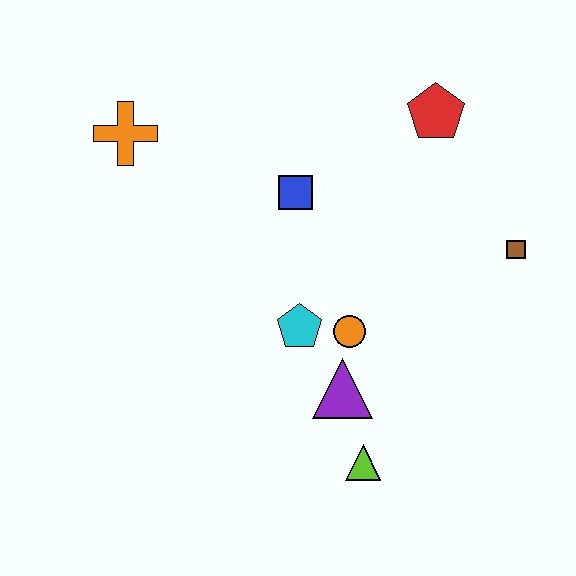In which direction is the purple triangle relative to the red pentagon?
The purple triangle is below the red pentagon.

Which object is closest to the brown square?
The red pentagon is closest to the brown square.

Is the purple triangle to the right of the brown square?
No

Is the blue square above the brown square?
Yes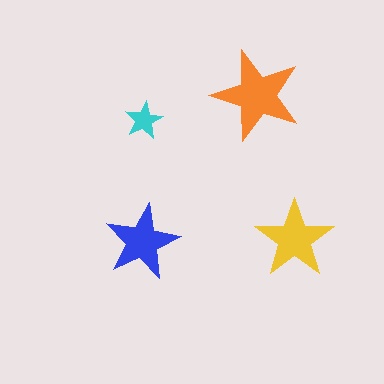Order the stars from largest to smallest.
the orange one, the yellow one, the blue one, the cyan one.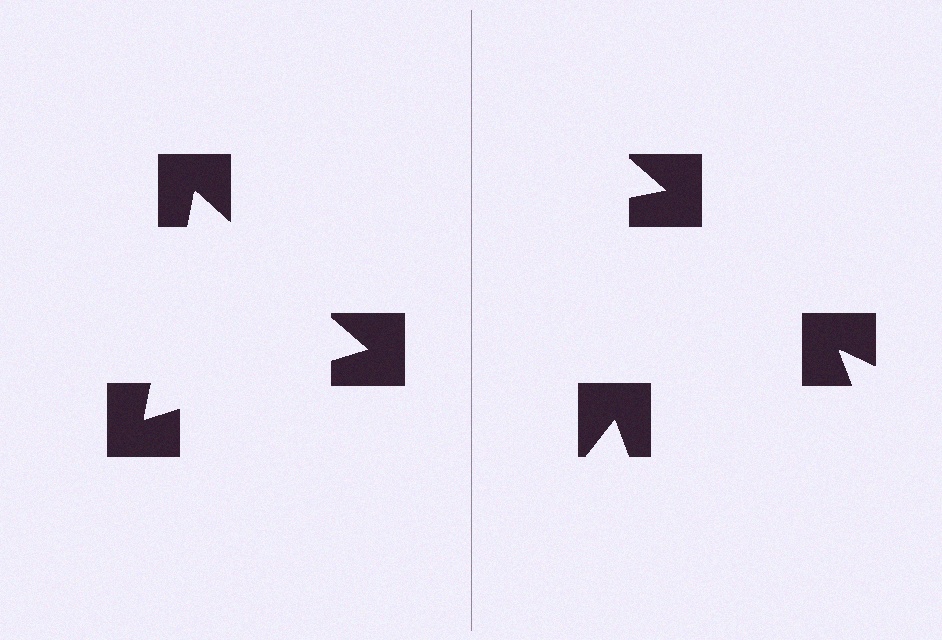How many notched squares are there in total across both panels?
6 — 3 on each side.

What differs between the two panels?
The notched squares are positioned identically on both sides; only the wedge orientations differ. On the left they align to a triangle; on the right they are misaligned.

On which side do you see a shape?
An illusory triangle appears on the left side. On the right side the wedge cuts are rotated, so no coherent shape forms.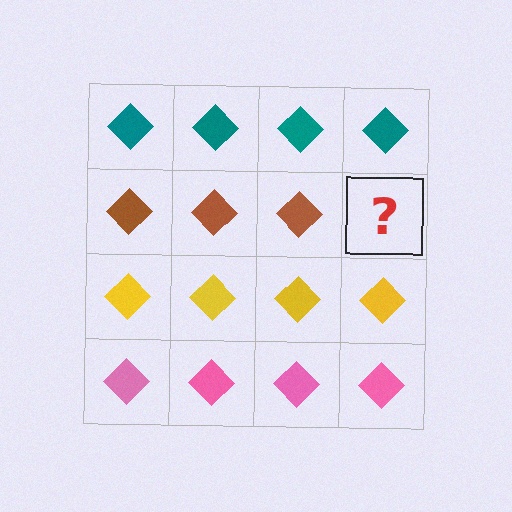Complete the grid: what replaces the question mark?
The question mark should be replaced with a brown diamond.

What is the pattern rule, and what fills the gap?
The rule is that each row has a consistent color. The gap should be filled with a brown diamond.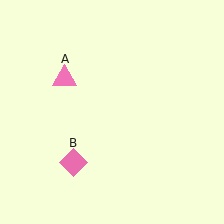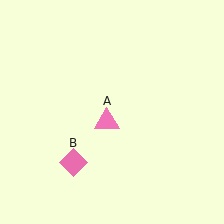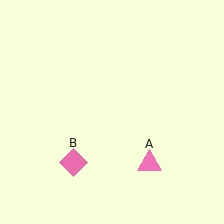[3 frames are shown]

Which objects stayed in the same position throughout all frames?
Pink diamond (object B) remained stationary.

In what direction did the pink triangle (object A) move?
The pink triangle (object A) moved down and to the right.